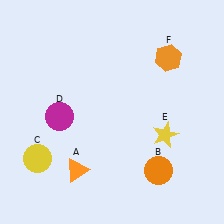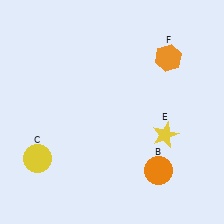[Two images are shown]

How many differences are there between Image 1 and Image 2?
There are 2 differences between the two images.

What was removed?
The orange triangle (A), the magenta circle (D) were removed in Image 2.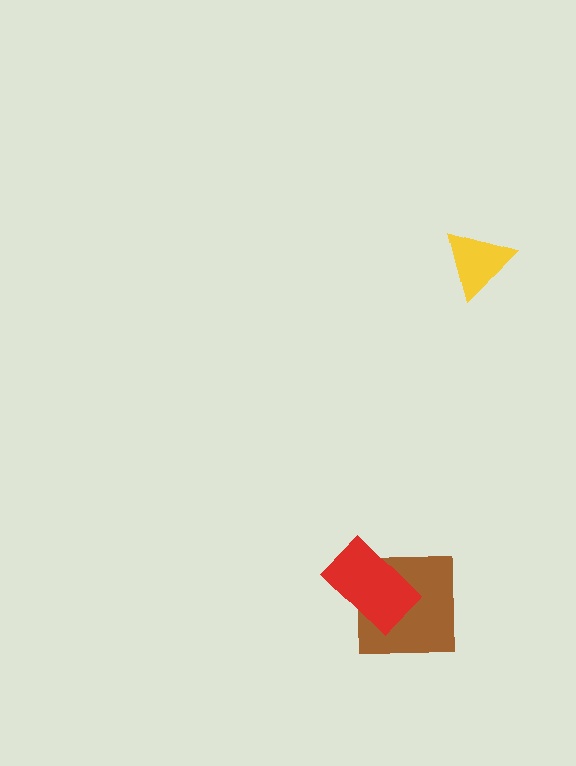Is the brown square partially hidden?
Yes, it is partially covered by another shape.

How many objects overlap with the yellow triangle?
0 objects overlap with the yellow triangle.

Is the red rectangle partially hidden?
No, no other shape covers it.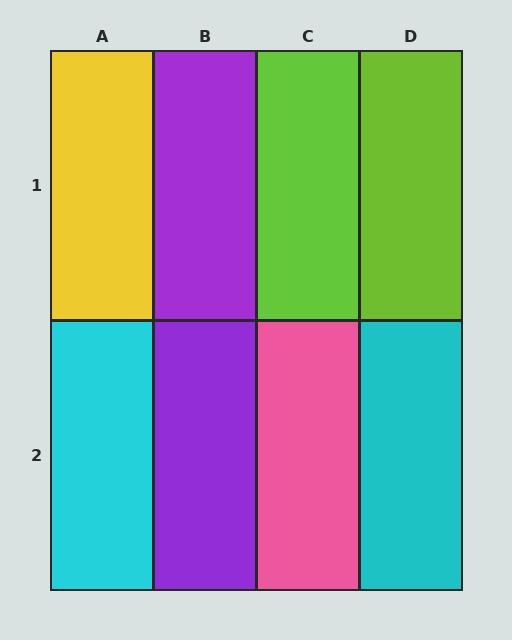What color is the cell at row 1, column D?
Lime.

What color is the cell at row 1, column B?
Purple.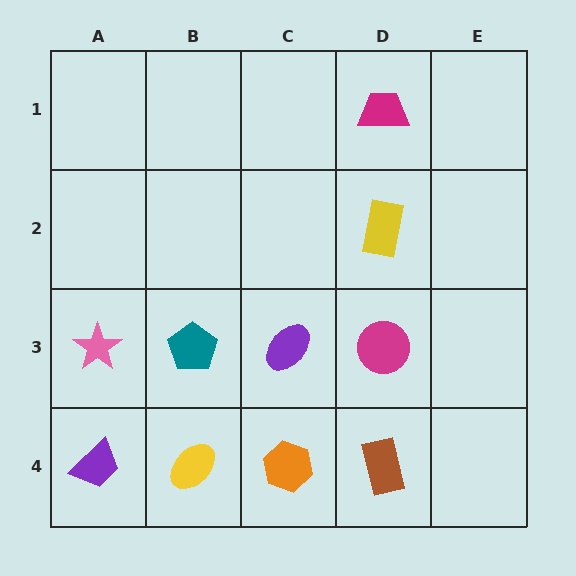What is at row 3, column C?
A purple ellipse.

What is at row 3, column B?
A teal pentagon.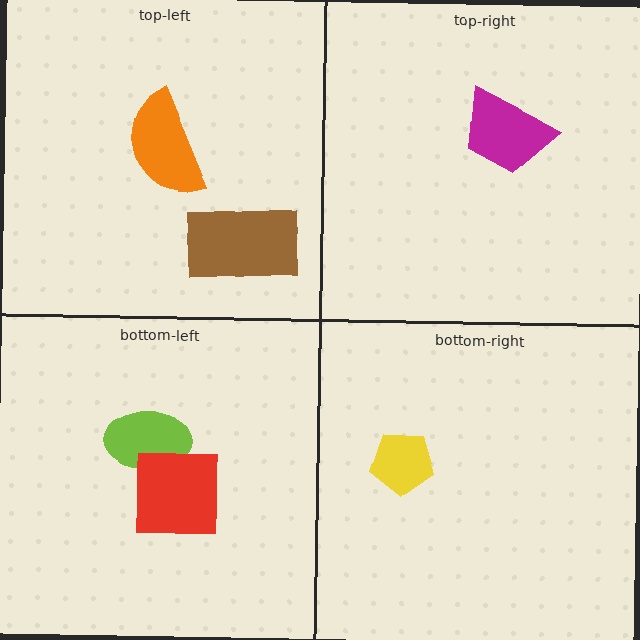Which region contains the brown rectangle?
The top-left region.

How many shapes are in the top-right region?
1.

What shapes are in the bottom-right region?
The yellow pentagon.